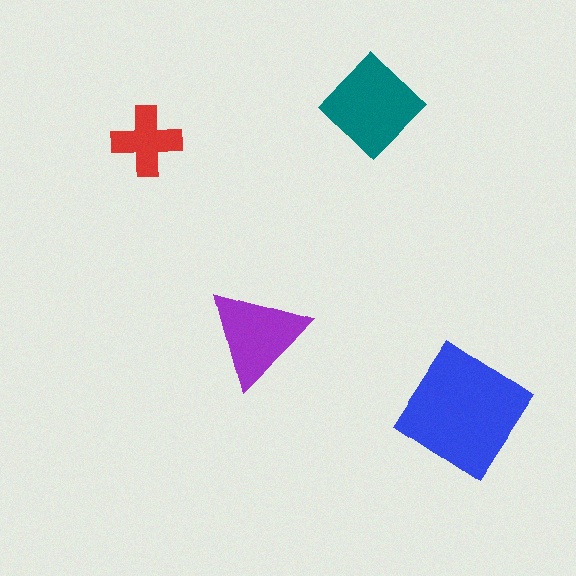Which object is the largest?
The blue diamond.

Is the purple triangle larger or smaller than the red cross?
Larger.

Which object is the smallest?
The red cross.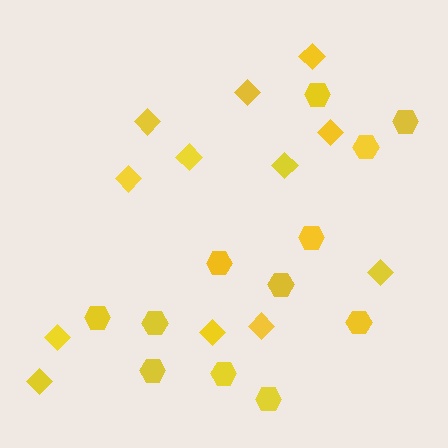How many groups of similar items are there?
There are 2 groups: one group of hexagons (12) and one group of diamonds (12).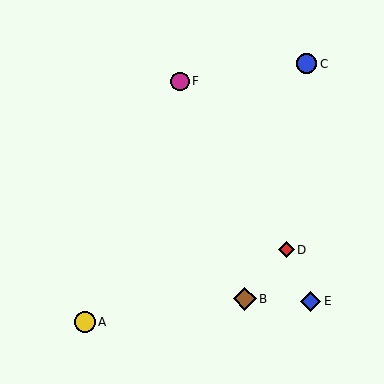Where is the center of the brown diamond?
The center of the brown diamond is at (245, 299).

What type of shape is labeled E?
Shape E is a blue diamond.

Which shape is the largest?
The brown diamond (labeled B) is the largest.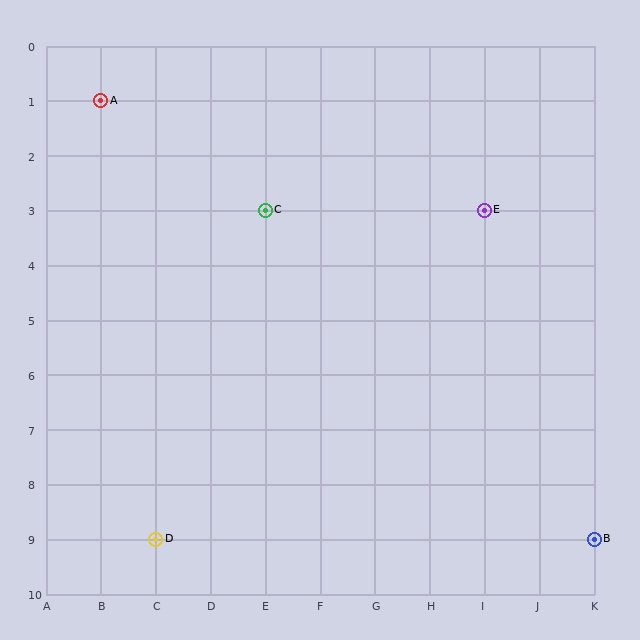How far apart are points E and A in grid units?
Points E and A are 7 columns and 2 rows apart (about 7.3 grid units diagonally).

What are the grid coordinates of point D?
Point D is at grid coordinates (C, 9).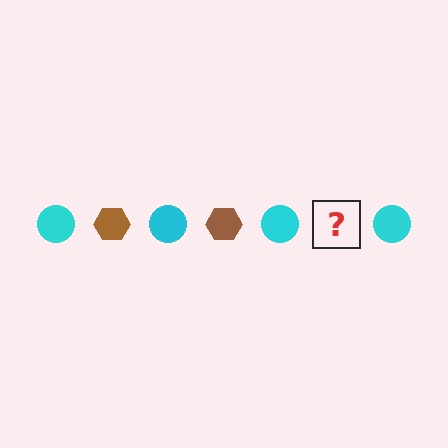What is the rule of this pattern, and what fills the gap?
The rule is that the pattern alternates between cyan circle and brown hexagon. The gap should be filled with a brown hexagon.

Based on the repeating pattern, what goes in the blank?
The blank should be a brown hexagon.